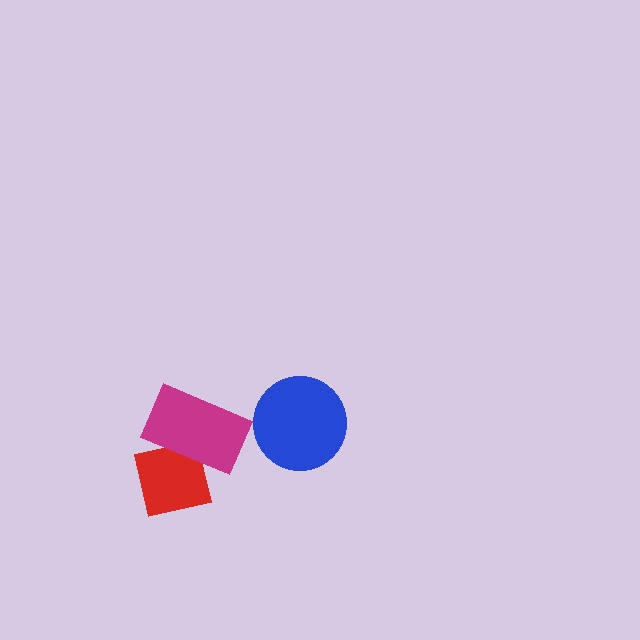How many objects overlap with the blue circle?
0 objects overlap with the blue circle.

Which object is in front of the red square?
The magenta rectangle is in front of the red square.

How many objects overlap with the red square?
1 object overlaps with the red square.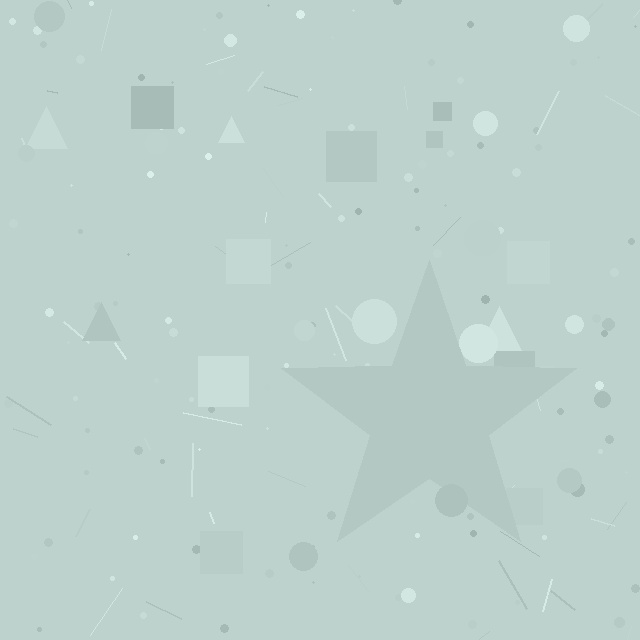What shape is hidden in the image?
A star is hidden in the image.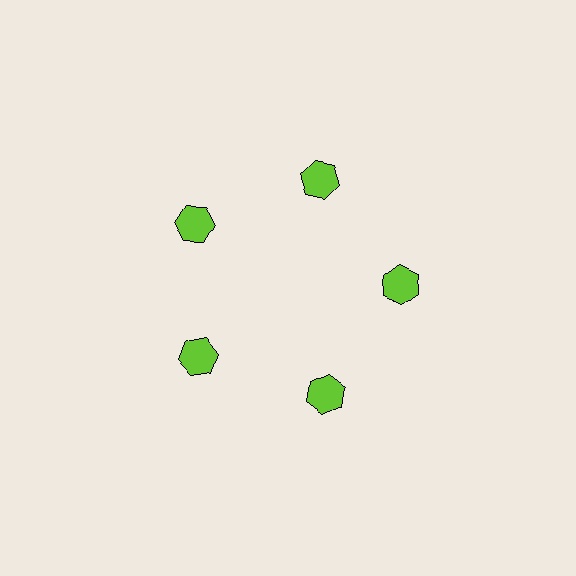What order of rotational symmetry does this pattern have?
This pattern has 5-fold rotational symmetry.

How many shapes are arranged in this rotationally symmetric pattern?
There are 5 shapes, arranged in 5 groups of 1.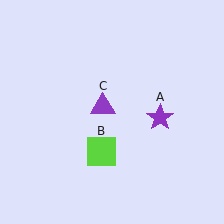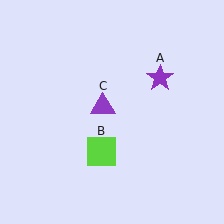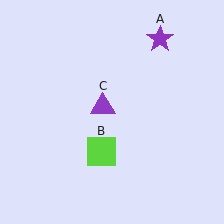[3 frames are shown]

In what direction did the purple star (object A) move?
The purple star (object A) moved up.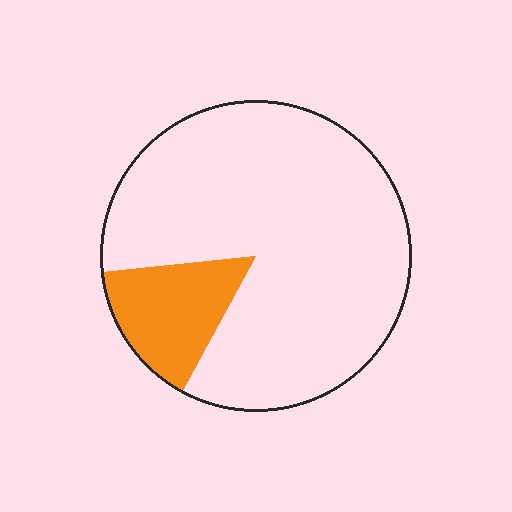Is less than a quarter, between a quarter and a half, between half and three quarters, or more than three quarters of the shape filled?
Less than a quarter.